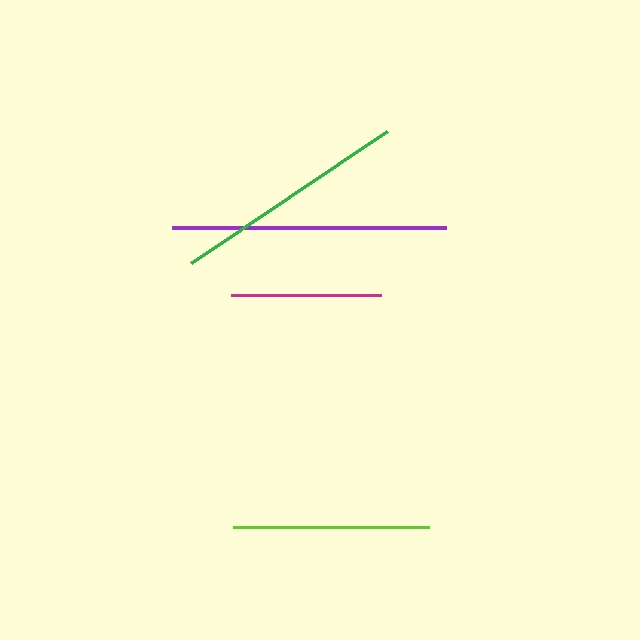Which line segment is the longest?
The purple line is the longest at approximately 274 pixels.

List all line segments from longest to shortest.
From longest to shortest: purple, green, lime, magenta.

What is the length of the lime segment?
The lime segment is approximately 196 pixels long.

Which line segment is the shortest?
The magenta line is the shortest at approximately 150 pixels.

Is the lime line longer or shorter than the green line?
The green line is longer than the lime line.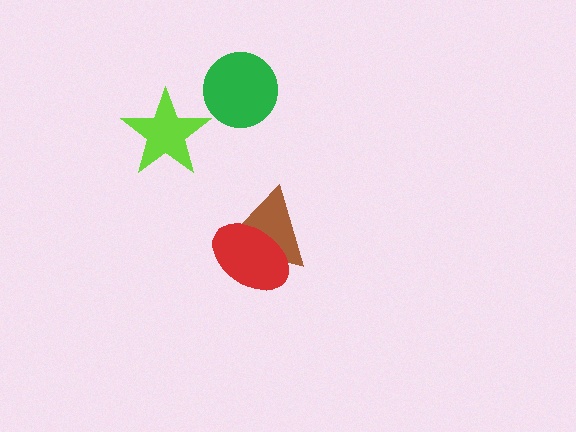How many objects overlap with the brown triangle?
1 object overlaps with the brown triangle.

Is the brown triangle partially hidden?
Yes, it is partially covered by another shape.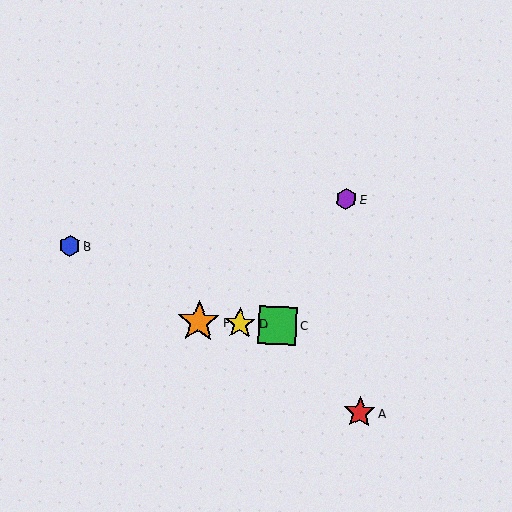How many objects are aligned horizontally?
3 objects (C, D, F) are aligned horizontally.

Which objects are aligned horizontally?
Objects C, D, F are aligned horizontally.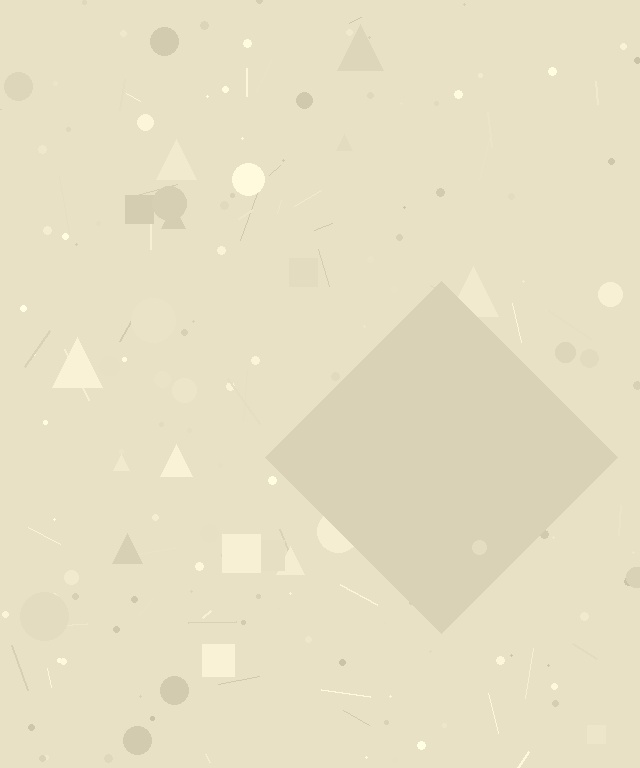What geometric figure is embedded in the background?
A diamond is embedded in the background.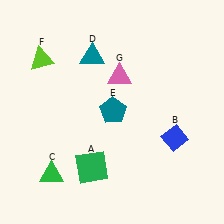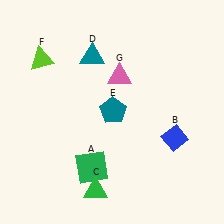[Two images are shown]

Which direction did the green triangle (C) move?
The green triangle (C) moved right.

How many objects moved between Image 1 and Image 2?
1 object moved between the two images.